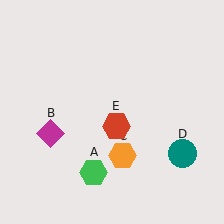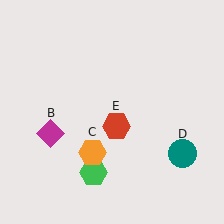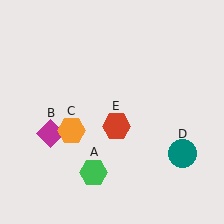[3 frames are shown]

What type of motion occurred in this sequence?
The orange hexagon (object C) rotated clockwise around the center of the scene.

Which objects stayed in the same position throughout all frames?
Green hexagon (object A) and magenta diamond (object B) and teal circle (object D) and red hexagon (object E) remained stationary.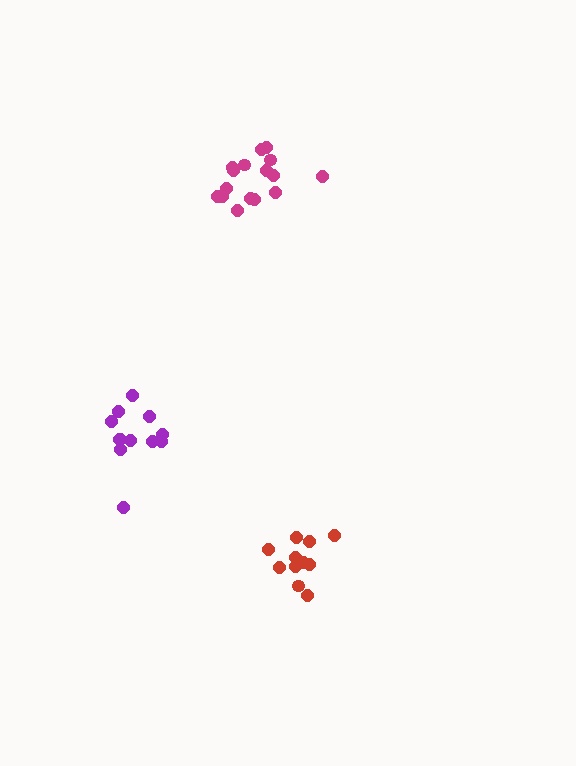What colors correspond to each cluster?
The clusters are colored: purple, red, magenta.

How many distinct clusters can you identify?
There are 3 distinct clusters.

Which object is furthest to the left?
The purple cluster is leftmost.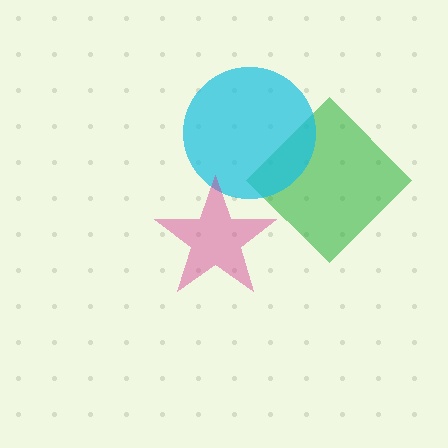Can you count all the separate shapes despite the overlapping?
Yes, there are 3 separate shapes.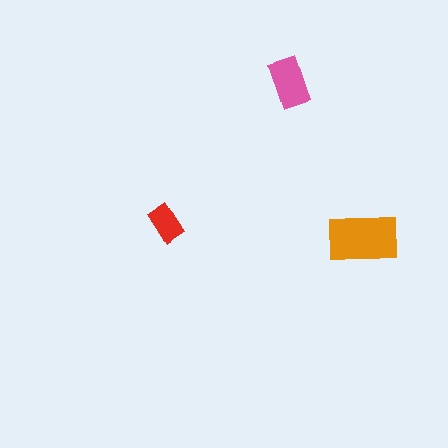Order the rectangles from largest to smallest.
the orange one, the pink one, the red one.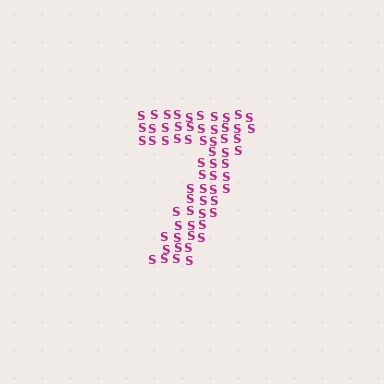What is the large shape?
The large shape is the digit 7.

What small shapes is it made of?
It is made of small letter S's.